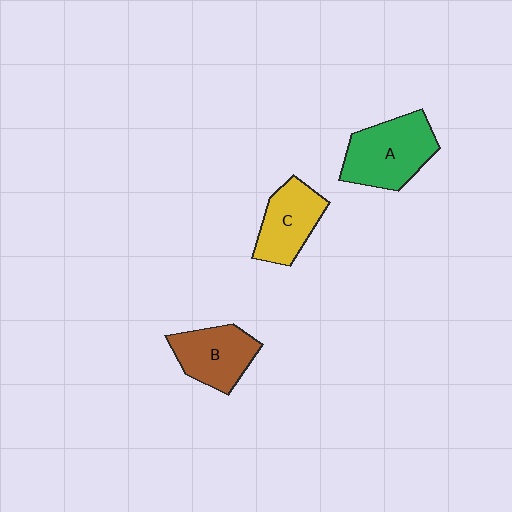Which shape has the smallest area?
Shape C (yellow).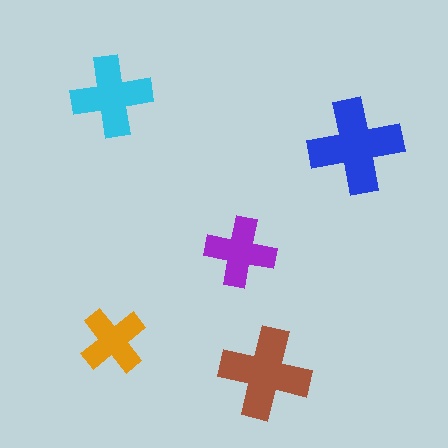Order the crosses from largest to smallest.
the blue one, the brown one, the cyan one, the purple one, the orange one.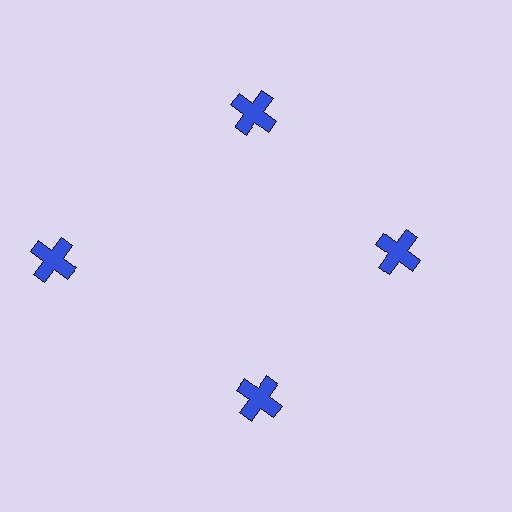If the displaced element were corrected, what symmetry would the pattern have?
It would have 4-fold rotational symmetry — the pattern would map onto itself every 90 degrees.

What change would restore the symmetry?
The symmetry would be restored by moving it inward, back onto the ring so that all 4 crosses sit at equal angles and equal distance from the center.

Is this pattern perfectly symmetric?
No. The 4 blue crosses are arranged in a ring, but one element near the 9 o'clock position is pushed outward from the center, breaking the 4-fold rotational symmetry.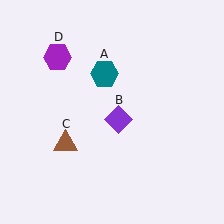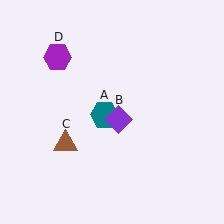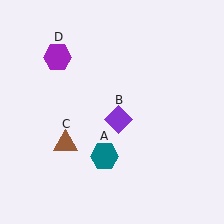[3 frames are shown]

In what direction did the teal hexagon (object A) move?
The teal hexagon (object A) moved down.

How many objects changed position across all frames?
1 object changed position: teal hexagon (object A).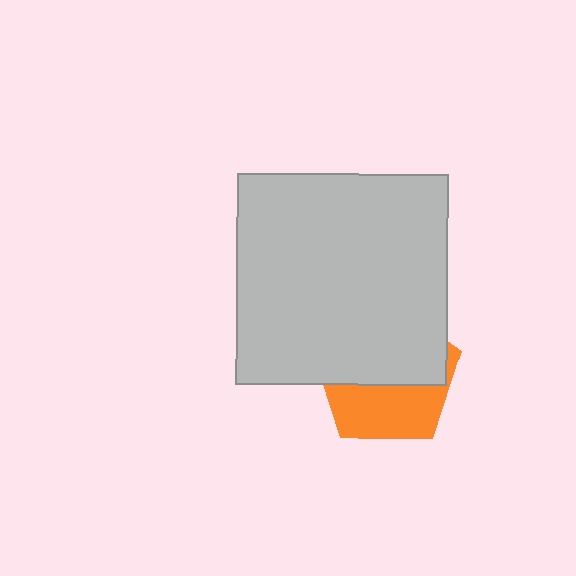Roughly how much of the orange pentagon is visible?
A small part of it is visible (roughly 42%).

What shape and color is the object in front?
The object in front is a light gray square.